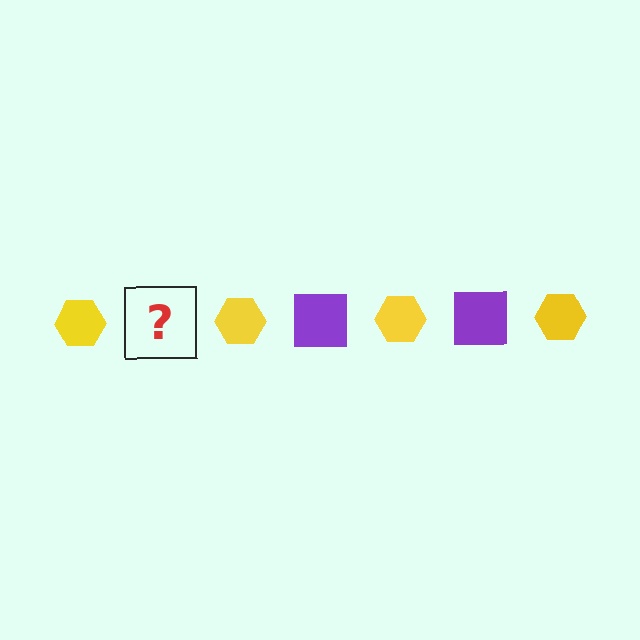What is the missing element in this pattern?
The missing element is a purple square.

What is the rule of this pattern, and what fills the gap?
The rule is that the pattern alternates between yellow hexagon and purple square. The gap should be filled with a purple square.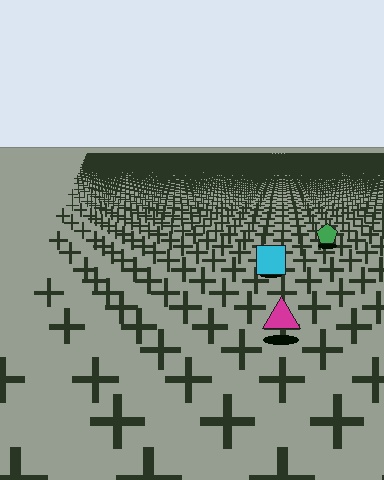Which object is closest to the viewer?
The magenta triangle is closest. The texture marks near it are larger and more spread out.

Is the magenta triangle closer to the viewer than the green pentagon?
Yes. The magenta triangle is closer — you can tell from the texture gradient: the ground texture is coarser near it.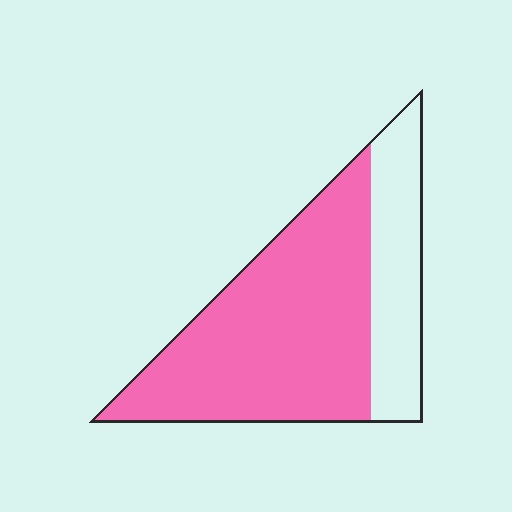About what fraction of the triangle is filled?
About three quarters (3/4).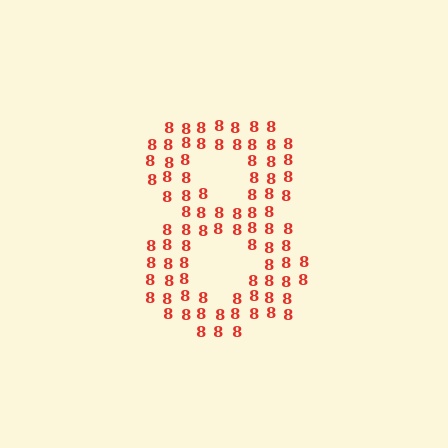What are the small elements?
The small elements are digit 8's.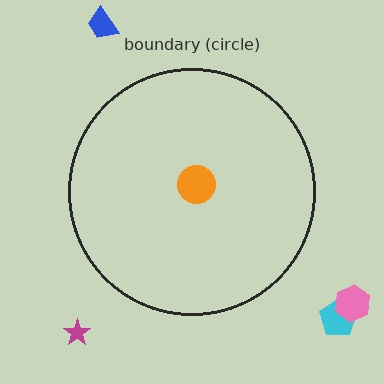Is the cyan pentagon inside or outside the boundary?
Outside.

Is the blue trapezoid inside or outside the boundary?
Outside.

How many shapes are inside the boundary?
1 inside, 4 outside.